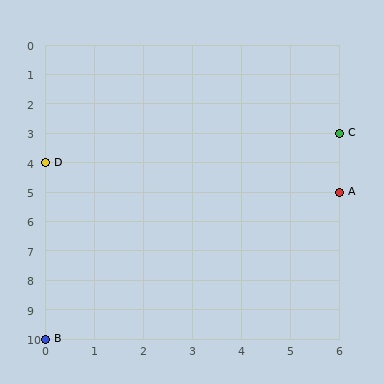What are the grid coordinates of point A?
Point A is at grid coordinates (6, 5).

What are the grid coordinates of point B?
Point B is at grid coordinates (0, 10).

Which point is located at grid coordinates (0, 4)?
Point D is at (0, 4).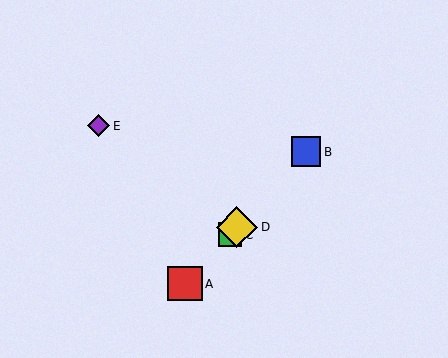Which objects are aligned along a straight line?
Objects A, B, C, D are aligned along a straight line.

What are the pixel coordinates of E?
Object E is at (99, 126).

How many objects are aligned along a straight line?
4 objects (A, B, C, D) are aligned along a straight line.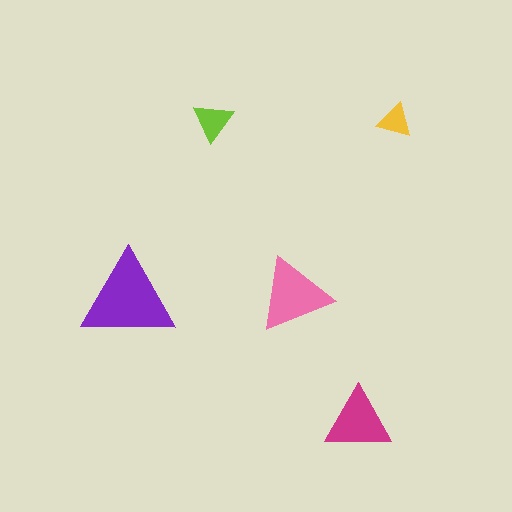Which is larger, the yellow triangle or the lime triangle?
The lime one.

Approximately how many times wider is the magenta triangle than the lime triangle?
About 1.5 times wider.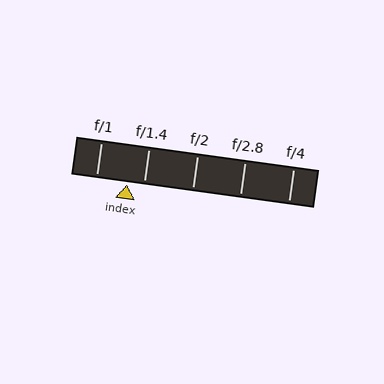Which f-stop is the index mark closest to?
The index mark is closest to f/1.4.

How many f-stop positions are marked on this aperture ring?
There are 5 f-stop positions marked.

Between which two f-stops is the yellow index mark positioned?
The index mark is between f/1 and f/1.4.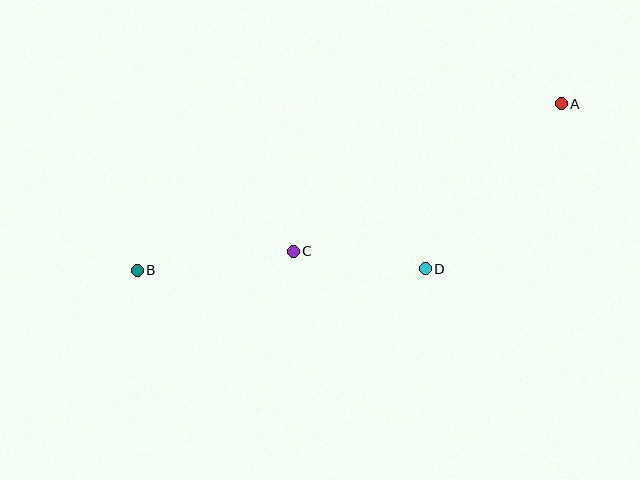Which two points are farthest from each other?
Points A and B are farthest from each other.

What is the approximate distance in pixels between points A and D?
The distance between A and D is approximately 214 pixels.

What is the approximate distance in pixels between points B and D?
The distance between B and D is approximately 288 pixels.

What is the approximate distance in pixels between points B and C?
The distance between B and C is approximately 157 pixels.